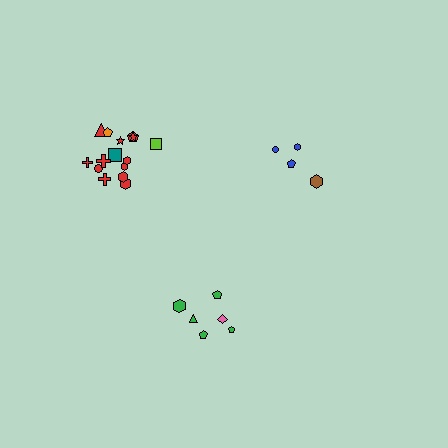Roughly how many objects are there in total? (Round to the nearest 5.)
Roughly 25 objects in total.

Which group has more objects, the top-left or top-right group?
The top-left group.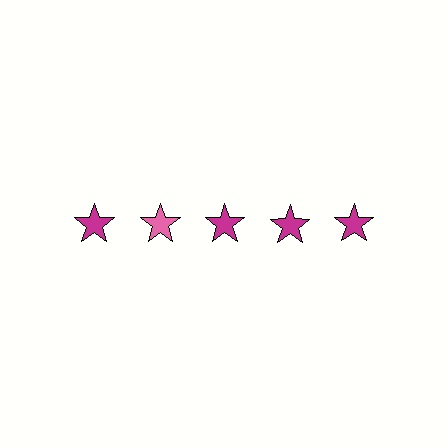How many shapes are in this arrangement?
There are 5 shapes arranged in a grid pattern.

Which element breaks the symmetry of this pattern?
The pink star in the top row, second from left column breaks the symmetry. All other shapes are magenta stars.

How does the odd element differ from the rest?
It has a different color: pink instead of magenta.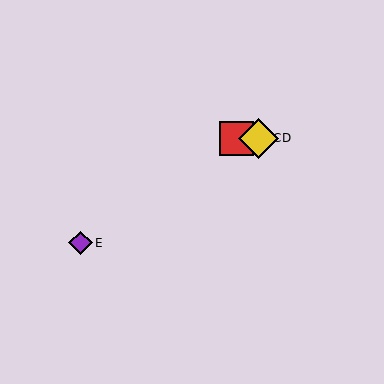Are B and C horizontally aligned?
Yes, both are at y≈138.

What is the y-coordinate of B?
Object B is at y≈138.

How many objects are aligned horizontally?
4 objects (A, B, C, D) are aligned horizontally.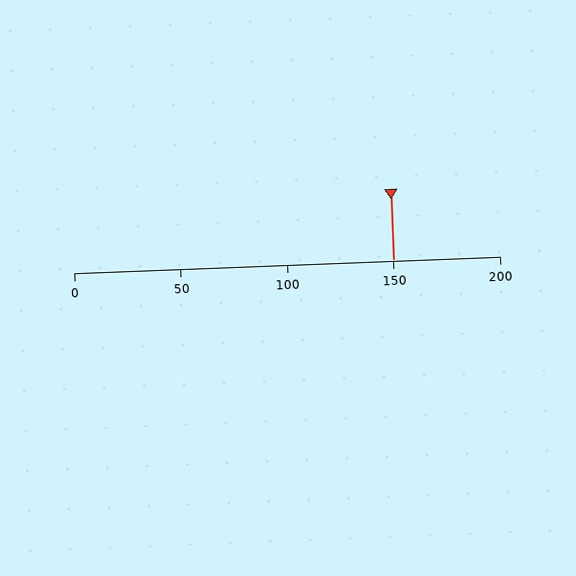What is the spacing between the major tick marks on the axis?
The major ticks are spaced 50 apart.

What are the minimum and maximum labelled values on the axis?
The axis runs from 0 to 200.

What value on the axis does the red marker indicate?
The marker indicates approximately 150.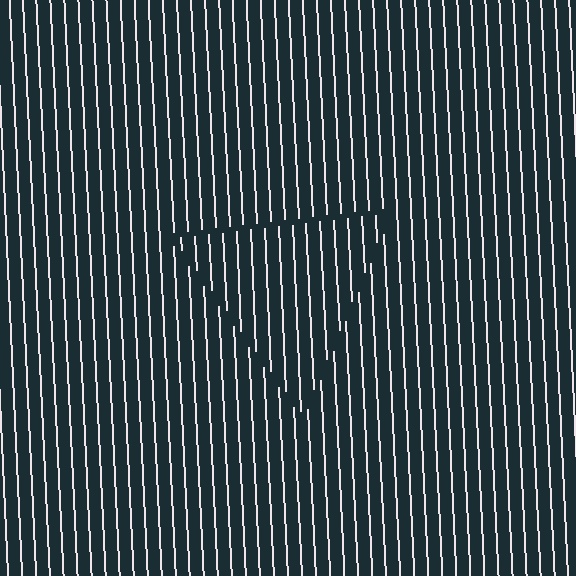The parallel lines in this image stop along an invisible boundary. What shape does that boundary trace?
An illusory triangle. The interior of the shape contains the same grating, shifted by half a period — the contour is defined by the phase discontinuity where line-ends from the inner and outer gratings abut.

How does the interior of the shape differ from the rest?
The interior of the shape contains the same grating, shifted by half a period — the contour is defined by the phase discontinuity where line-ends from the inner and outer gratings abut.